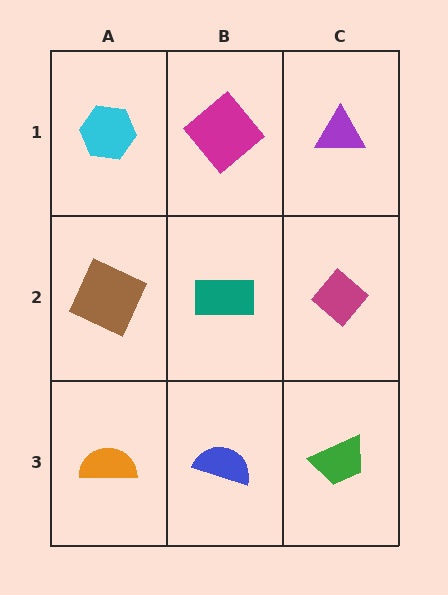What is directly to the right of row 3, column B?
A green trapezoid.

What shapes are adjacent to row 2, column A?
A cyan hexagon (row 1, column A), an orange semicircle (row 3, column A), a teal rectangle (row 2, column B).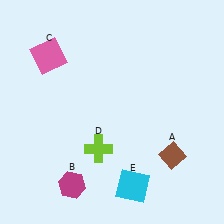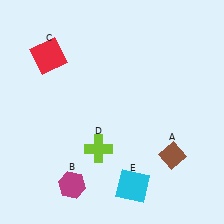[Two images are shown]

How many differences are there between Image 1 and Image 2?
There is 1 difference between the two images.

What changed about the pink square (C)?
In Image 1, C is pink. In Image 2, it changed to red.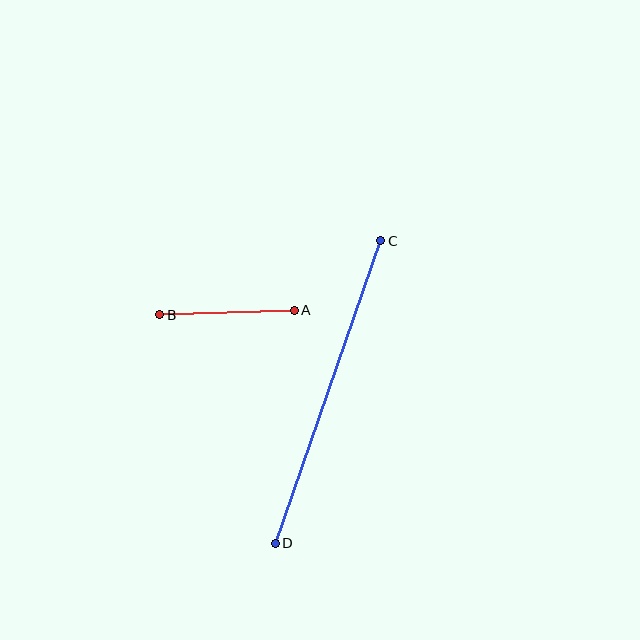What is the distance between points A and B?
The distance is approximately 135 pixels.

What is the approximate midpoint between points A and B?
The midpoint is at approximately (227, 312) pixels.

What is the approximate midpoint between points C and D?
The midpoint is at approximately (328, 392) pixels.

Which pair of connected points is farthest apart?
Points C and D are farthest apart.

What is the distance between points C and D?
The distance is approximately 321 pixels.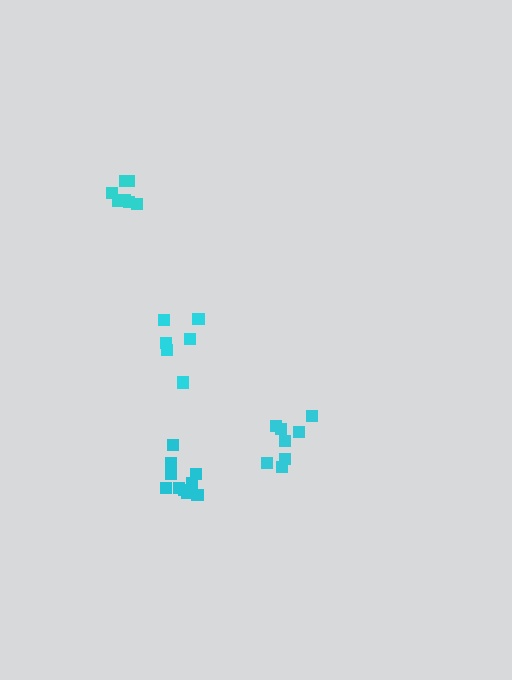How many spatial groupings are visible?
There are 4 spatial groupings.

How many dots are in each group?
Group 1: 7 dots, Group 2: 8 dots, Group 3: 6 dots, Group 4: 10 dots (31 total).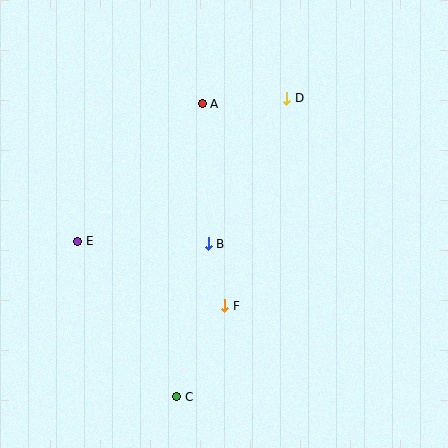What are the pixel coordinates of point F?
Point F is at (225, 306).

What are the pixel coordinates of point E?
Point E is at (78, 241).